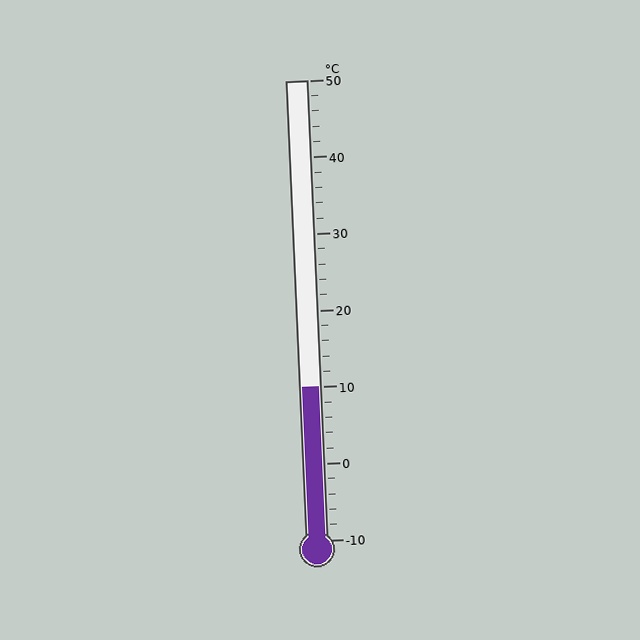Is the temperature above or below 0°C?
The temperature is above 0°C.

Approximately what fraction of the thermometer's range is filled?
The thermometer is filled to approximately 35% of its range.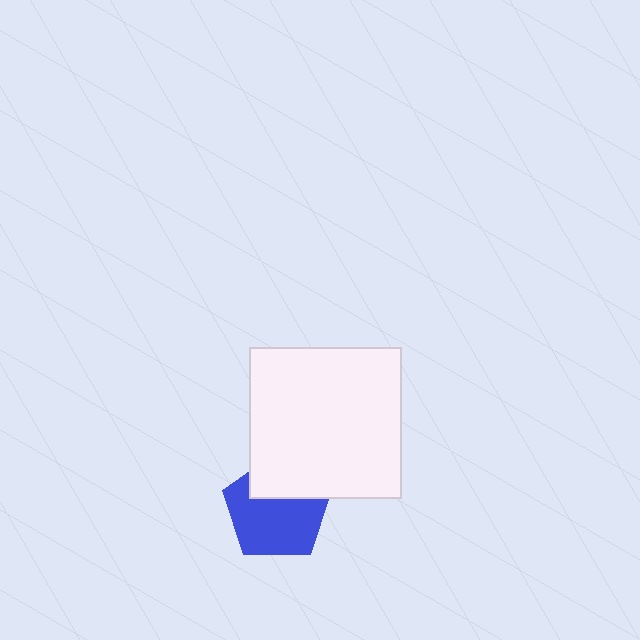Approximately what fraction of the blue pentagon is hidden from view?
Roughly 33% of the blue pentagon is hidden behind the white square.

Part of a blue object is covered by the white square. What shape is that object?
It is a pentagon.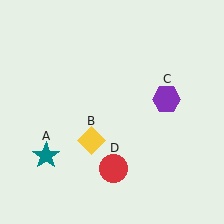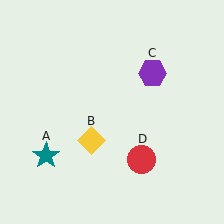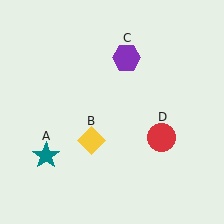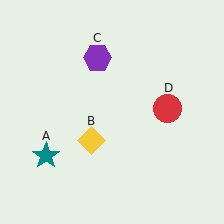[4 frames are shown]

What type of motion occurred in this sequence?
The purple hexagon (object C), red circle (object D) rotated counterclockwise around the center of the scene.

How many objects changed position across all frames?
2 objects changed position: purple hexagon (object C), red circle (object D).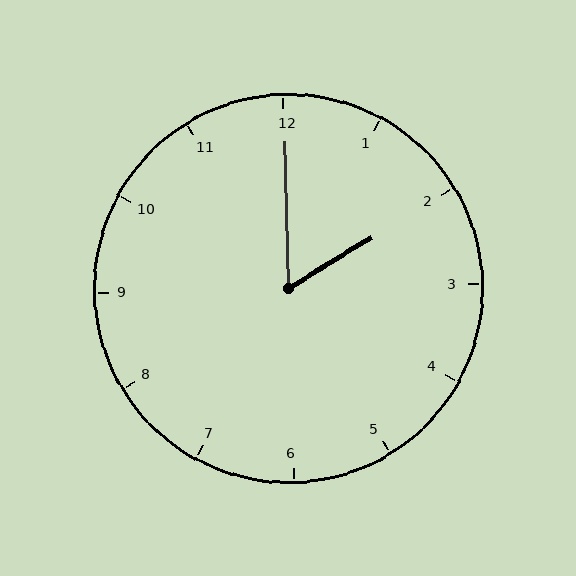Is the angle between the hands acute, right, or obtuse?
It is acute.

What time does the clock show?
2:00.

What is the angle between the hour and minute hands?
Approximately 60 degrees.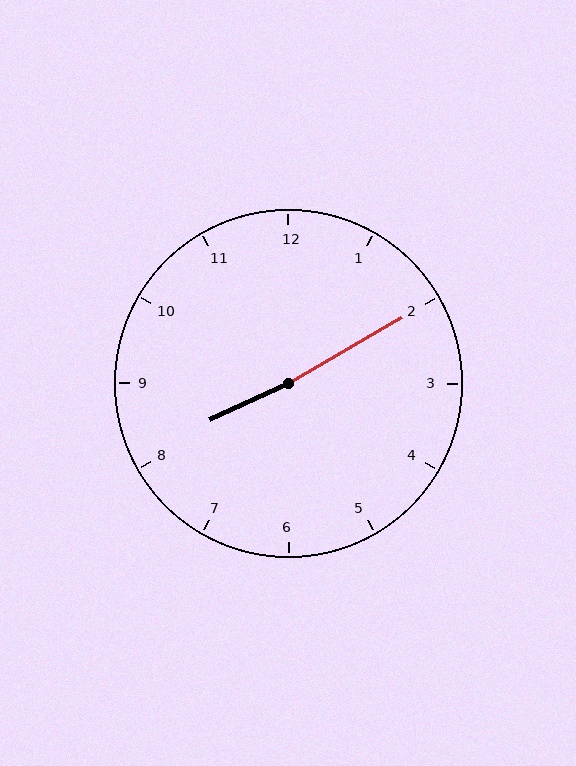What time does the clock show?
8:10.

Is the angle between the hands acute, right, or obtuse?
It is obtuse.